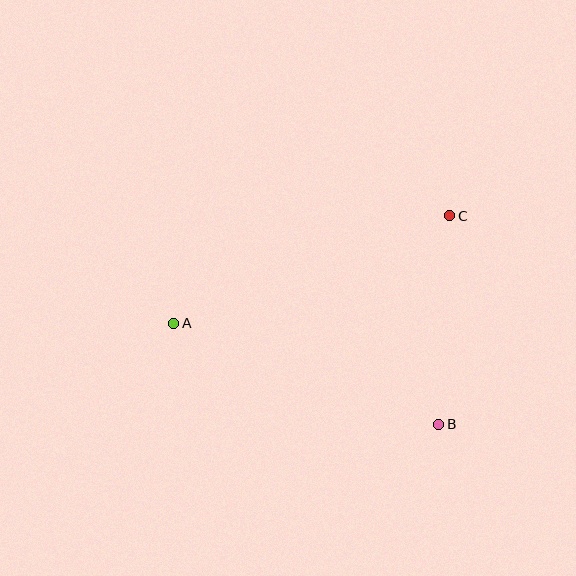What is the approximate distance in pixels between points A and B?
The distance between A and B is approximately 284 pixels.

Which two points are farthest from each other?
Points A and C are farthest from each other.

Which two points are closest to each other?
Points B and C are closest to each other.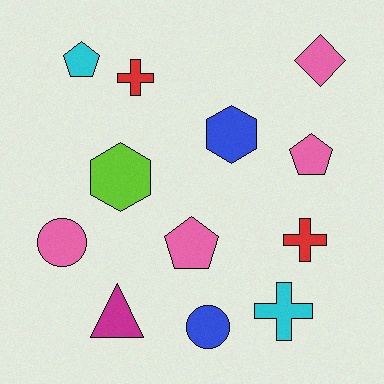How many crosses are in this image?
There are 3 crosses.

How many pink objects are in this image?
There are 4 pink objects.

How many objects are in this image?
There are 12 objects.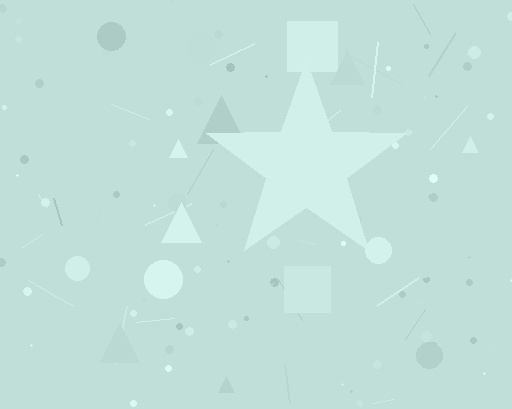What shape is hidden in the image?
A star is hidden in the image.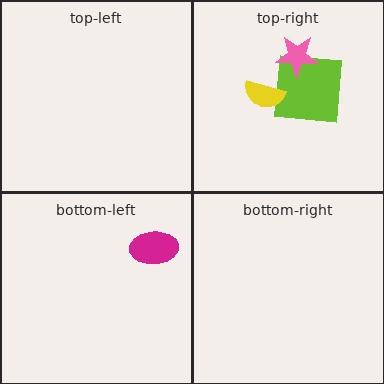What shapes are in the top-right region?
The lime square, the pink star, the yellow semicircle.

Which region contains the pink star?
The top-right region.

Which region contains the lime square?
The top-right region.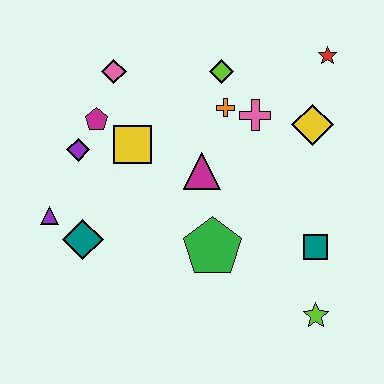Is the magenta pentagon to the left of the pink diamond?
Yes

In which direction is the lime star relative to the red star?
The lime star is below the red star.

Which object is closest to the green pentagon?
The magenta triangle is closest to the green pentagon.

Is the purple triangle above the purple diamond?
No